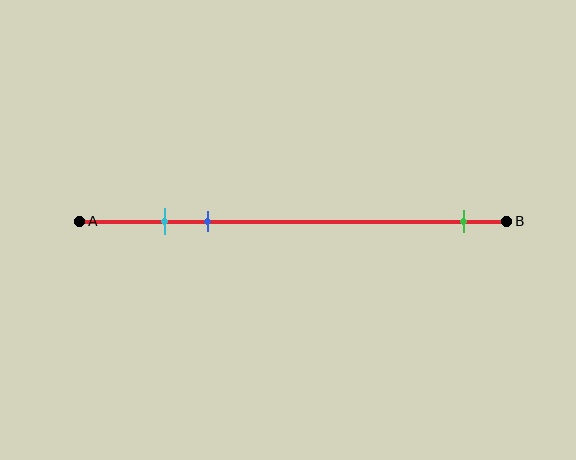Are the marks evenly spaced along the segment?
No, the marks are not evenly spaced.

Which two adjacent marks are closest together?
The cyan and blue marks are the closest adjacent pair.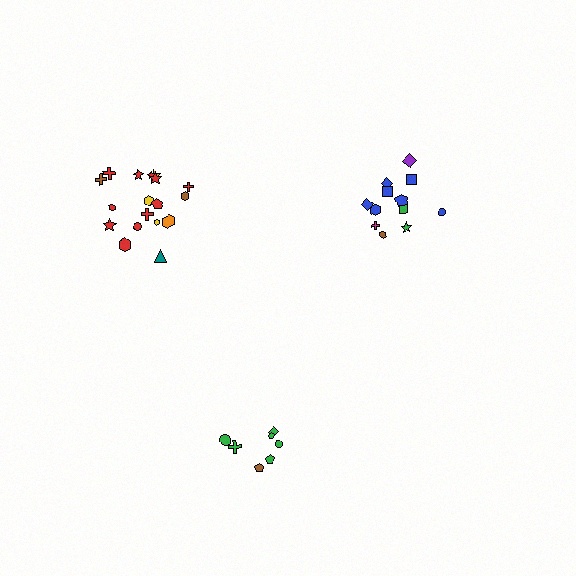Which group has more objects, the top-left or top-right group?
The top-left group.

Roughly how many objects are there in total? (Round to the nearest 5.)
Roughly 35 objects in total.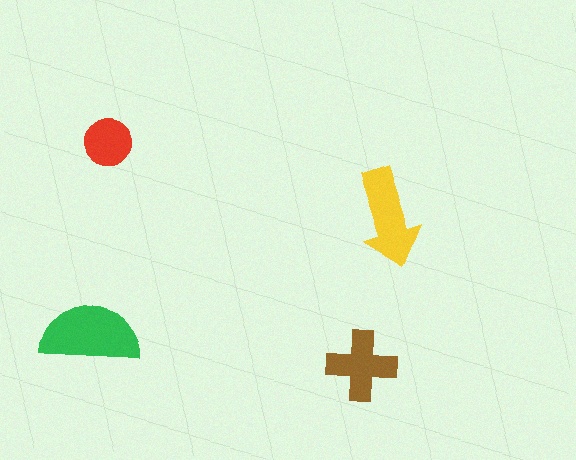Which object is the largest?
The green semicircle.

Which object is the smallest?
The red circle.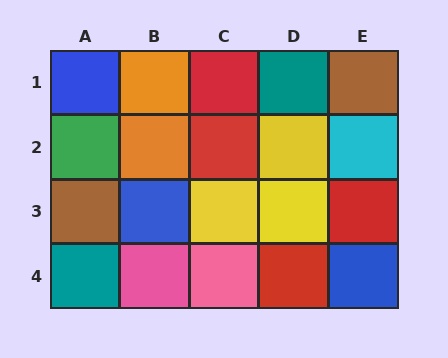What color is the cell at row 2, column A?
Green.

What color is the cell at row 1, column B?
Orange.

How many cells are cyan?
1 cell is cyan.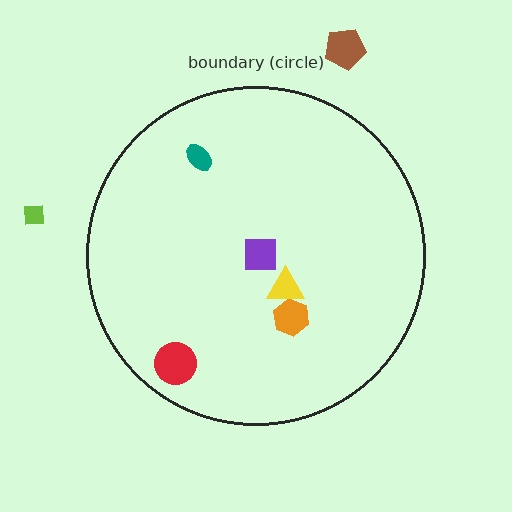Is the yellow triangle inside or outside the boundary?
Inside.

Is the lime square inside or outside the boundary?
Outside.